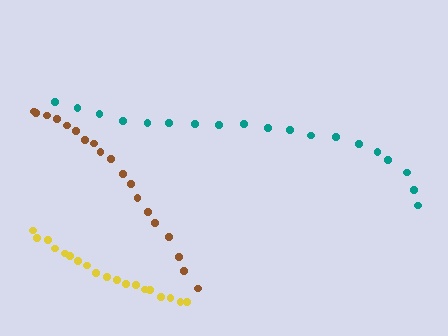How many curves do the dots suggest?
There are 3 distinct paths.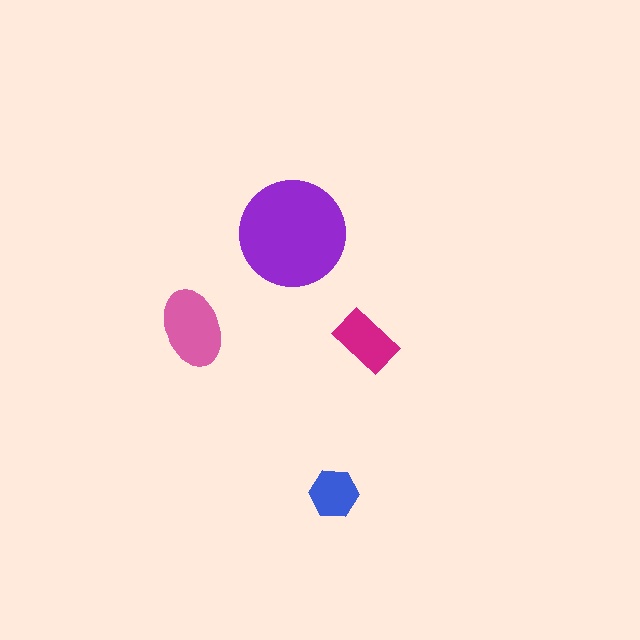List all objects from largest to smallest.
The purple circle, the pink ellipse, the magenta rectangle, the blue hexagon.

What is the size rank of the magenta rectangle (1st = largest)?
3rd.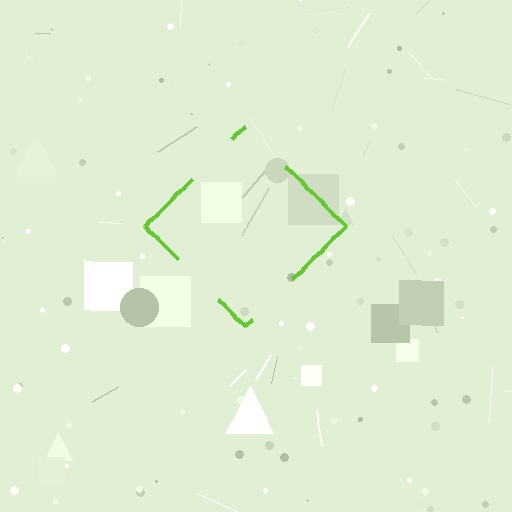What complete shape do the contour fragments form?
The contour fragments form a diamond.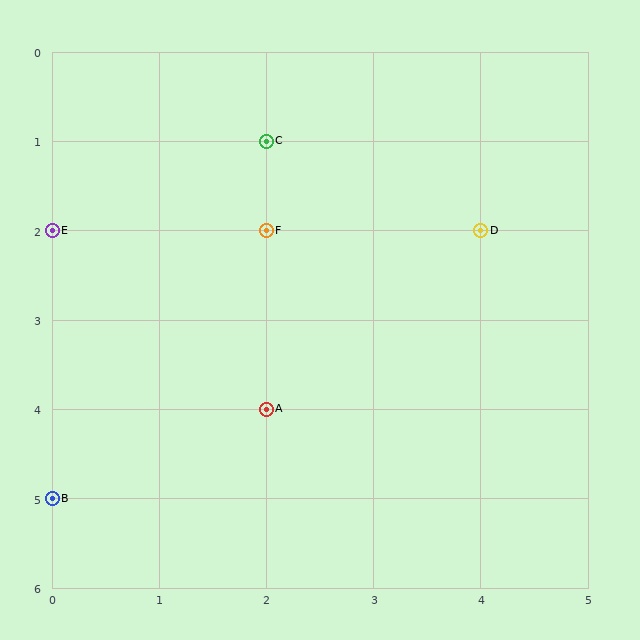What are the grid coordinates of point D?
Point D is at grid coordinates (4, 2).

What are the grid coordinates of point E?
Point E is at grid coordinates (0, 2).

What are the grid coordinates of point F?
Point F is at grid coordinates (2, 2).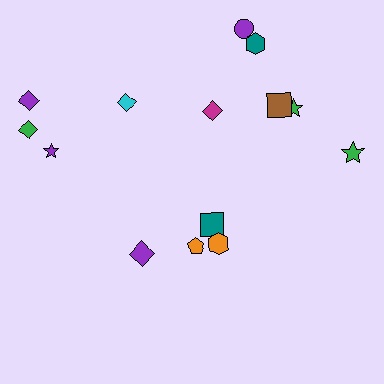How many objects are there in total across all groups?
There are 14 objects.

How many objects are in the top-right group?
There are 6 objects.